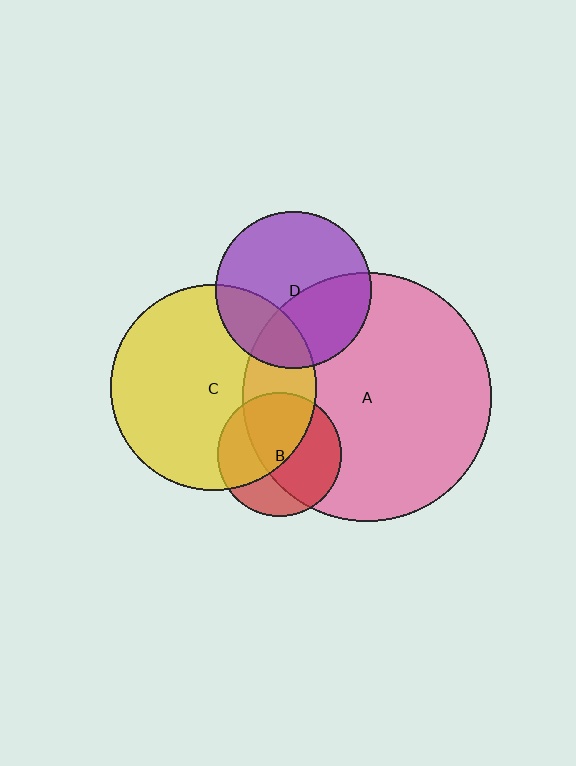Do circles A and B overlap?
Yes.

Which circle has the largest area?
Circle A (pink).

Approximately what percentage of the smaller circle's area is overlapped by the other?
Approximately 65%.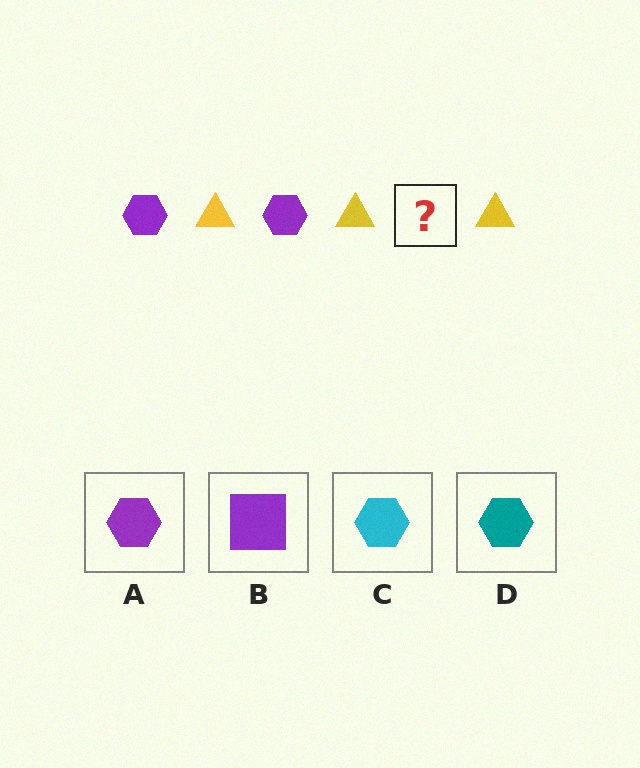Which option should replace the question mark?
Option A.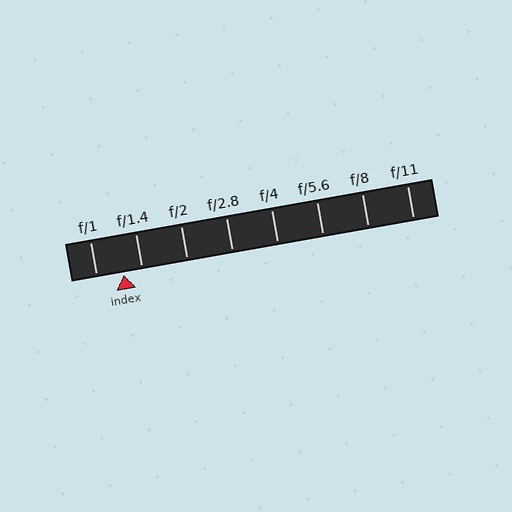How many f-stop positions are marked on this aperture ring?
There are 8 f-stop positions marked.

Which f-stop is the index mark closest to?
The index mark is closest to f/1.4.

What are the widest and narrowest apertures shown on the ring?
The widest aperture shown is f/1 and the narrowest is f/11.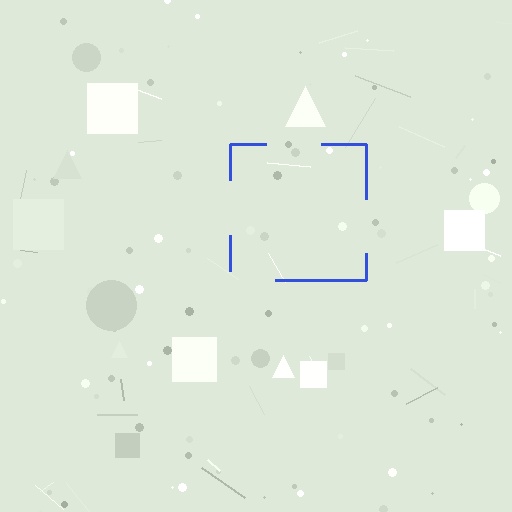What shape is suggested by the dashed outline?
The dashed outline suggests a square.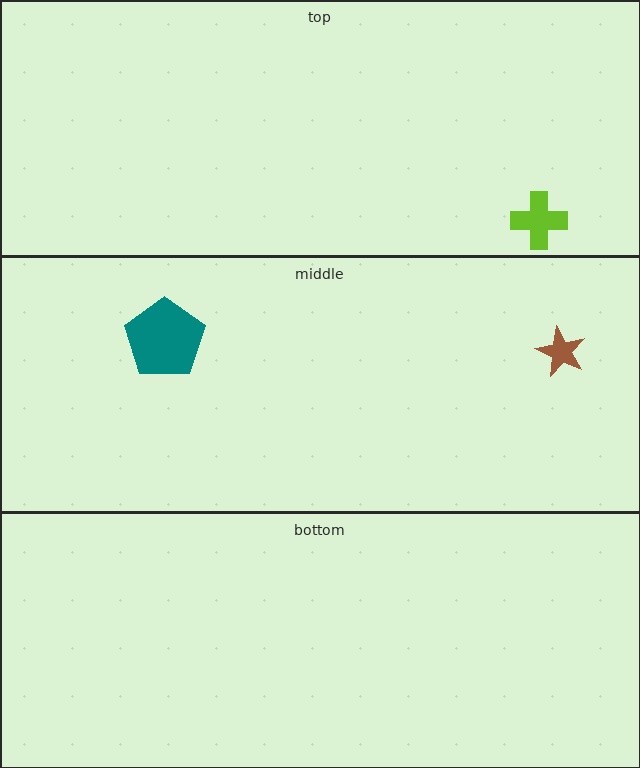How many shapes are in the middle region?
2.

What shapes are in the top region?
The lime cross.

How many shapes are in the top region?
1.